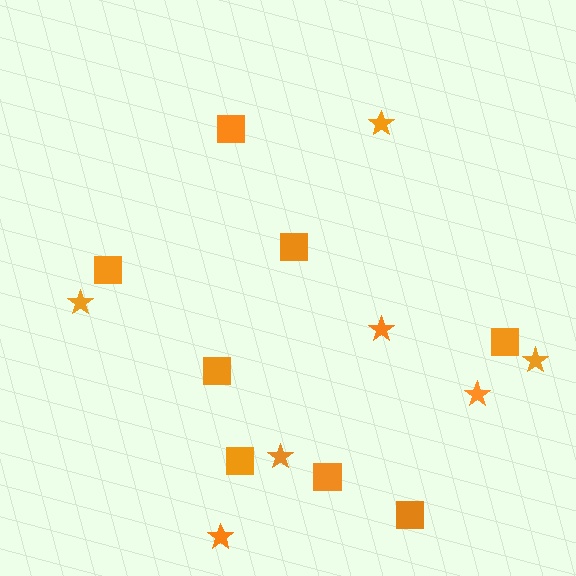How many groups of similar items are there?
There are 2 groups: one group of squares (8) and one group of stars (7).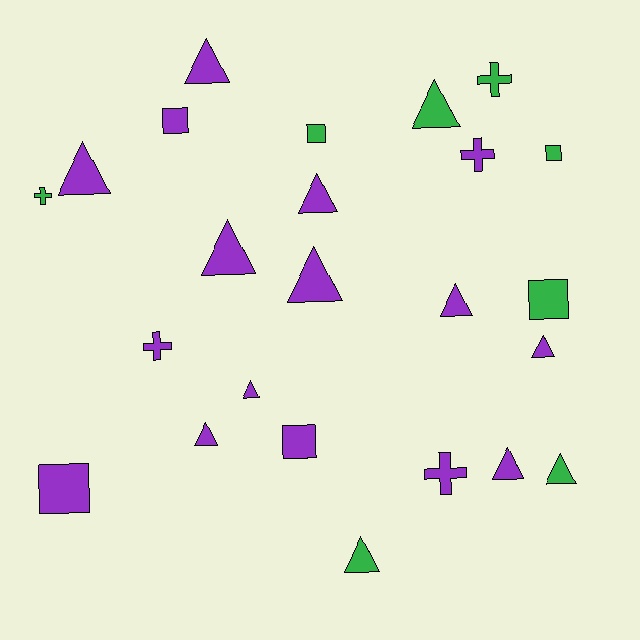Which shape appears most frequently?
Triangle, with 13 objects.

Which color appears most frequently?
Purple, with 16 objects.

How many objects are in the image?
There are 24 objects.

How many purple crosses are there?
There are 3 purple crosses.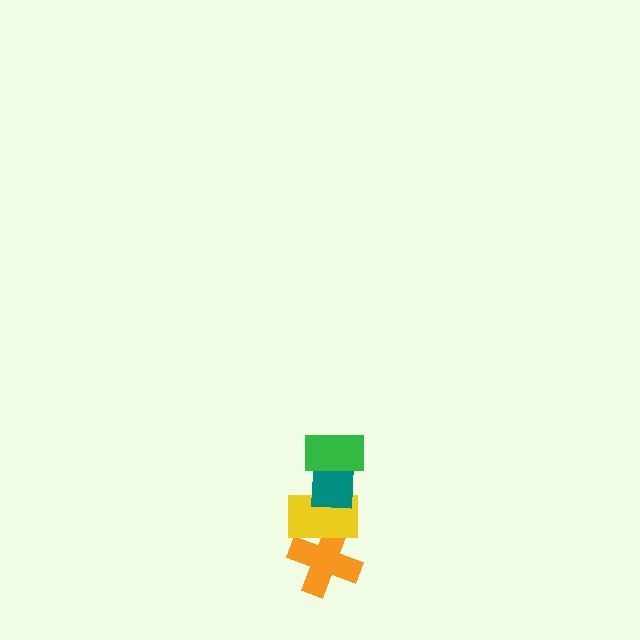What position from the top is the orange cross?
The orange cross is 4th from the top.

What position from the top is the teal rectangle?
The teal rectangle is 2nd from the top.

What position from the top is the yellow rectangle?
The yellow rectangle is 3rd from the top.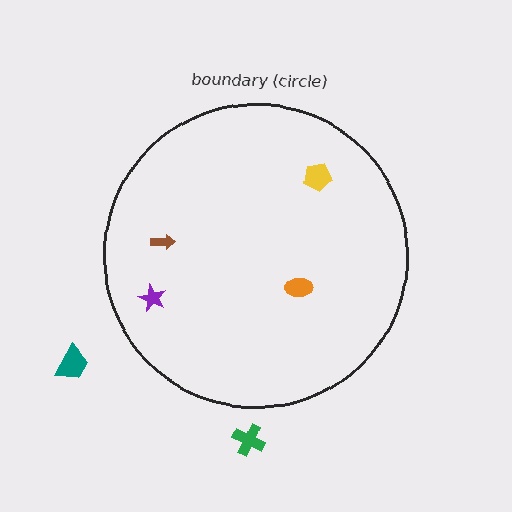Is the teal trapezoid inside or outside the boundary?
Outside.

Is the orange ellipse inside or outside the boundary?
Inside.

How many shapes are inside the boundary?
4 inside, 2 outside.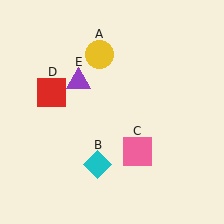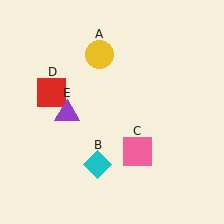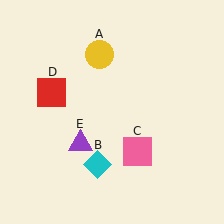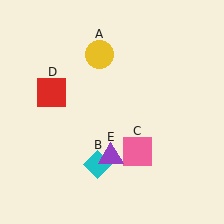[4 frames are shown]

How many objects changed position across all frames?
1 object changed position: purple triangle (object E).